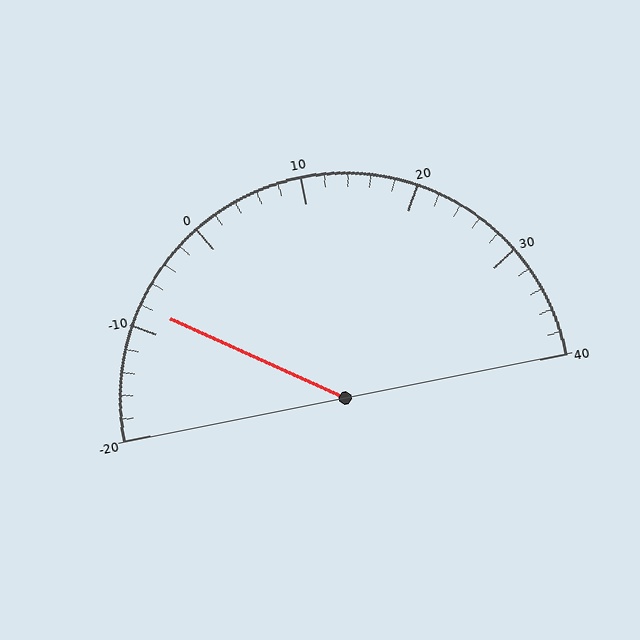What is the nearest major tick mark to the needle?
The nearest major tick mark is -10.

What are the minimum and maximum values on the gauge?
The gauge ranges from -20 to 40.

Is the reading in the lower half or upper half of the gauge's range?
The reading is in the lower half of the range (-20 to 40).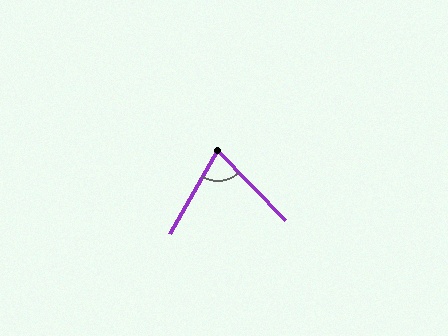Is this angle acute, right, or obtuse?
It is acute.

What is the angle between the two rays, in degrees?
Approximately 73 degrees.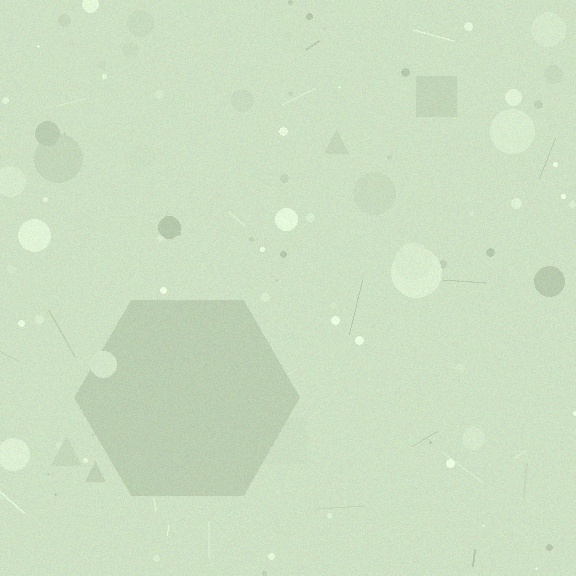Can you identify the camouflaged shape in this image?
The camouflaged shape is a hexagon.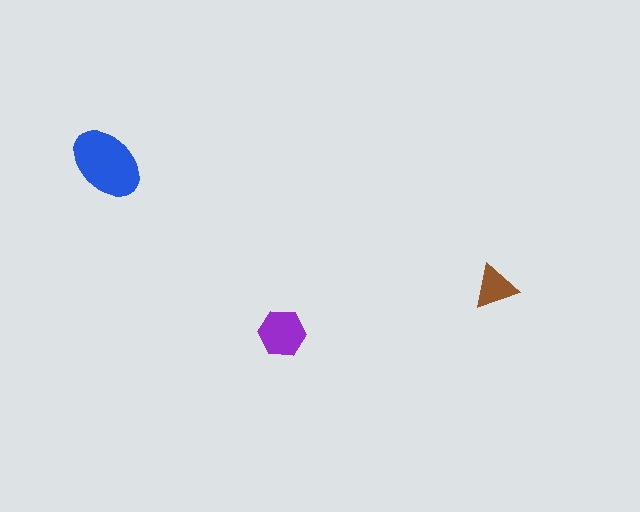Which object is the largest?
The blue ellipse.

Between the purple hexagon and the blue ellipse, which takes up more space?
The blue ellipse.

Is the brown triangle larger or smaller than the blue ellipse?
Smaller.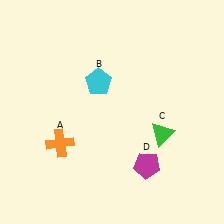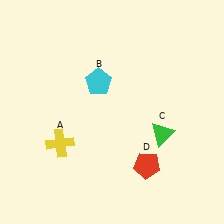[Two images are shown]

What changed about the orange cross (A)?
In Image 1, A is orange. In Image 2, it changed to yellow.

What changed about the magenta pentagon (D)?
In Image 1, D is magenta. In Image 2, it changed to red.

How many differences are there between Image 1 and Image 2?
There are 2 differences between the two images.